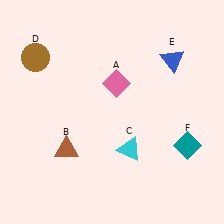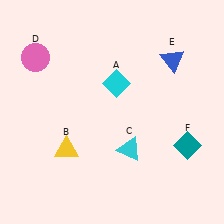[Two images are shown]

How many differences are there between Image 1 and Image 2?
There are 3 differences between the two images.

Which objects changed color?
A changed from pink to cyan. B changed from brown to yellow. D changed from brown to pink.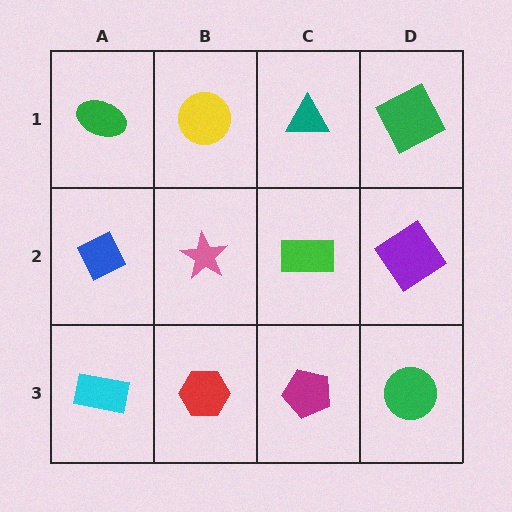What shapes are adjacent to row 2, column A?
A green ellipse (row 1, column A), a cyan rectangle (row 3, column A), a pink star (row 2, column B).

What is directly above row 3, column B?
A pink star.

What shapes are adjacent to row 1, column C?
A green rectangle (row 2, column C), a yellow circle (row 1, column B), a green square (row 1, column D).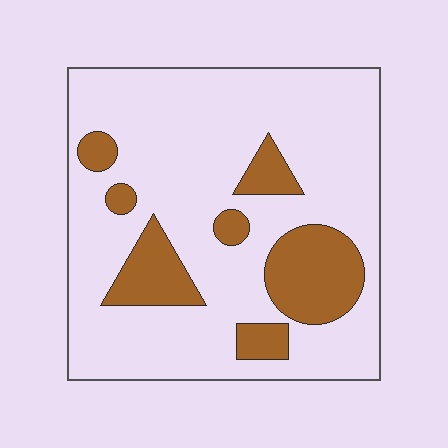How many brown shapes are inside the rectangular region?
7.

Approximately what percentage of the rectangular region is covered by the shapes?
Approximately 20%.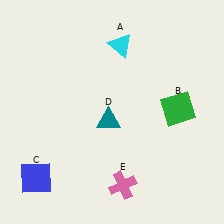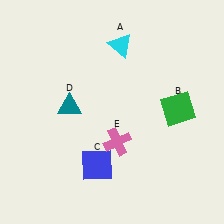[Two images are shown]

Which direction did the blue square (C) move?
The blue square (C) moved right.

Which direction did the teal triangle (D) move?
The teal triangle (D) moved left.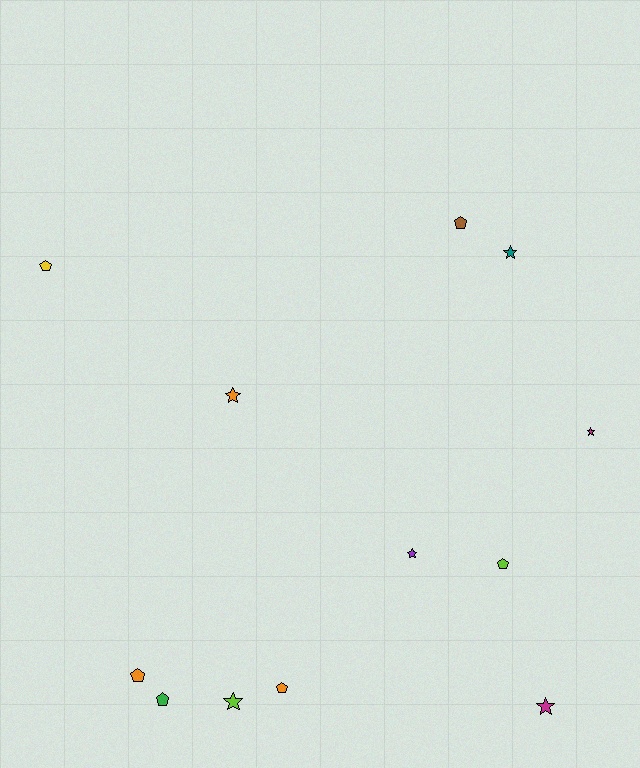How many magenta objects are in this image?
There are 2 magenta objects.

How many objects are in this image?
There are 12 objects.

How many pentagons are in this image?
There are 6 pentagons.